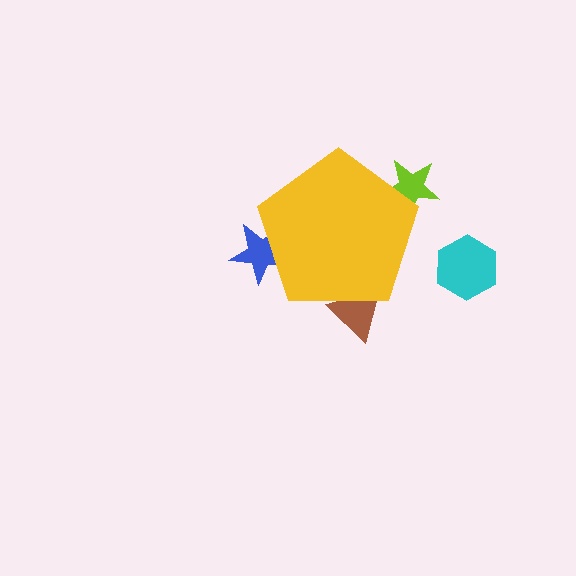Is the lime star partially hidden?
Yes, the lime star is partially hidden behind the yellow pentagon.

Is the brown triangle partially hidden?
Yes, the brown triangle is partially hidden behind the yellow pentagon.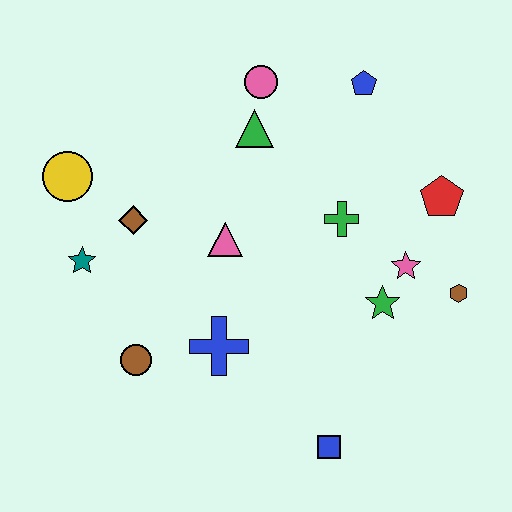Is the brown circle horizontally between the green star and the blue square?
No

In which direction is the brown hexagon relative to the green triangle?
The brown hexagon is to the right of the green triangle.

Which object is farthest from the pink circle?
The blue square is farthest from the pink circle.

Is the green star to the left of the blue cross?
No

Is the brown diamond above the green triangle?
No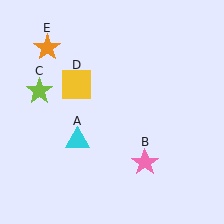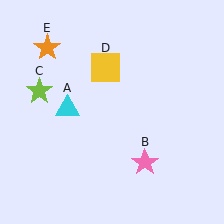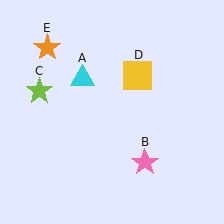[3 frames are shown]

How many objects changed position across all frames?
2 objects changed position: cyan triangle (object A), yellow square (object D).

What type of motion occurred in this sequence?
The cyan triangle (object A), yellow square (object D) rotated clockwise around the center of the scene.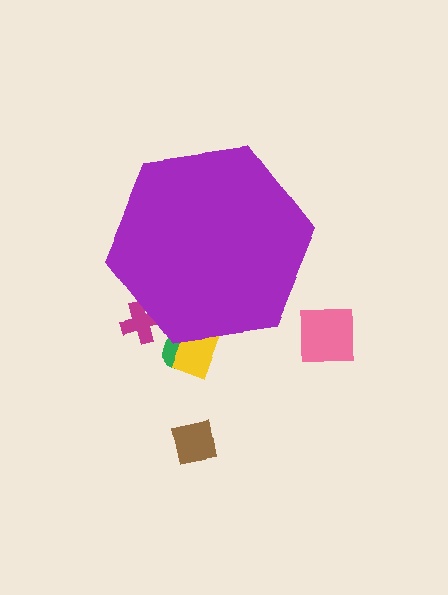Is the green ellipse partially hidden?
Yes, the green ellipse is partially hidden behind the purple hexagon.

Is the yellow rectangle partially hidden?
Yes, the yellow rectangle is partially hidden behind the purple hexagon.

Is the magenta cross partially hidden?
Yes, the magenta cross is partially hidden behind the purple hexagon.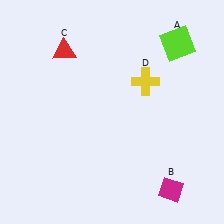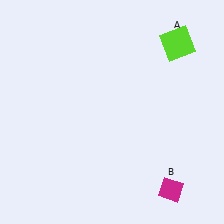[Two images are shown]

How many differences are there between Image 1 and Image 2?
There are 2 differences between the two images.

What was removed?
The yellow cross (D), the red triangle (C) were removed in Image 2.